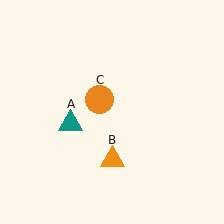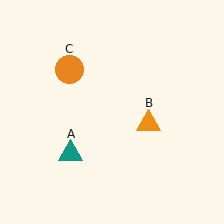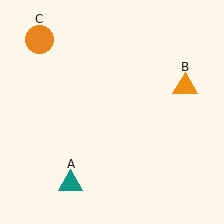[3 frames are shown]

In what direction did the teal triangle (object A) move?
The teal triangle (object A) moved down.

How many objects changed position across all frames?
3 objects changed position: teal triangle (object A), orange triangle (object B), orange circle (object C).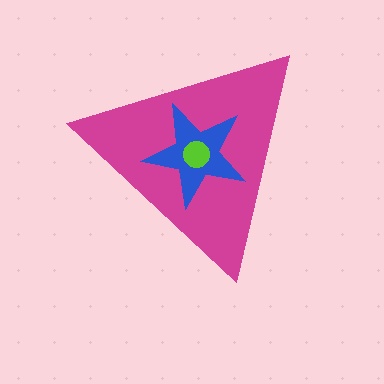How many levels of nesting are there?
3.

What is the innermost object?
The lime circle.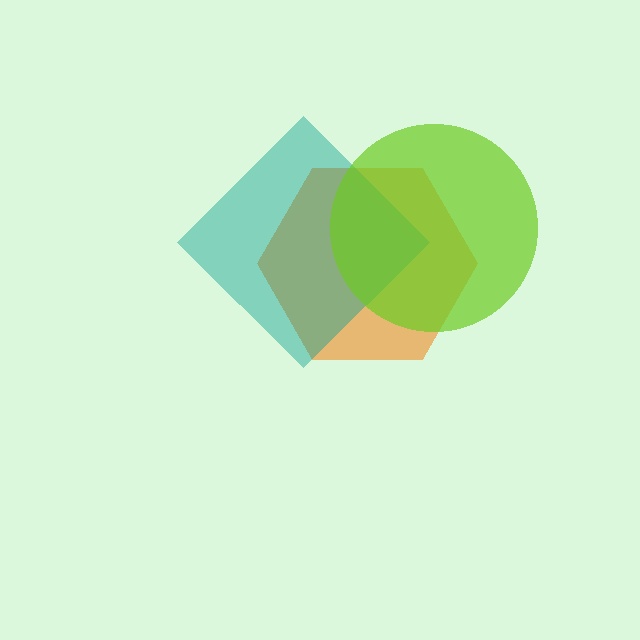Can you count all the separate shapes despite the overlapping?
Yes, there are 3 separate shapes.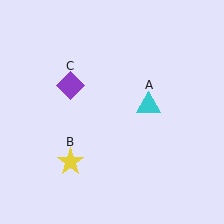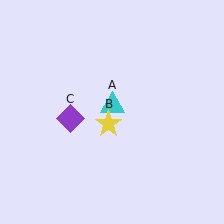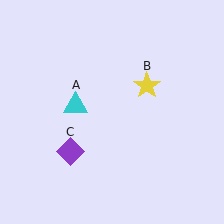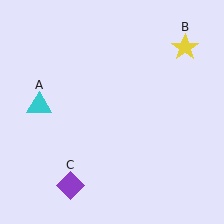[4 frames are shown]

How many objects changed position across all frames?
3 objects changed position: cyan triangle (object A), yellow star (object B), purple diamond (object C).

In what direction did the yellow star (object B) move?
The yellow star (object B) moved up and to the right.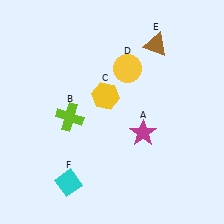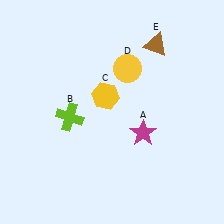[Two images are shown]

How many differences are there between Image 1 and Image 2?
There is 1 difference between the two images.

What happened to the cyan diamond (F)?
The cyan diamond (F) was removed in Image 2. It was in the bottom-left area of Image 1.